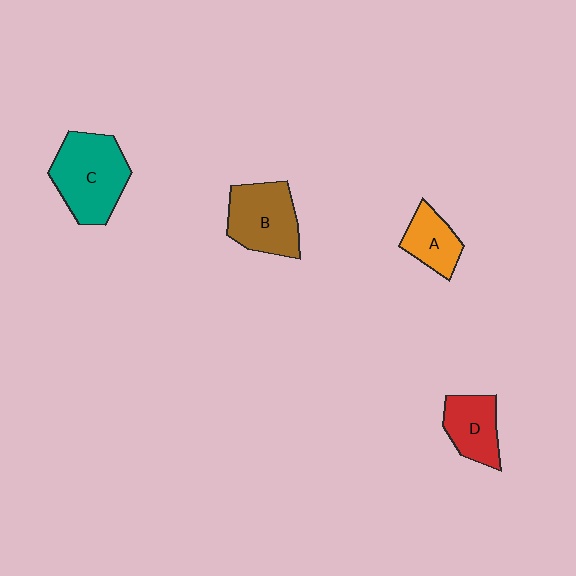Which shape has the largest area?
Shape C (teal).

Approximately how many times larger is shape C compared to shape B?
Approximately 1.2 times.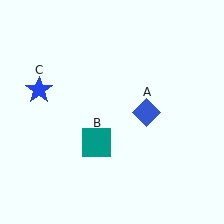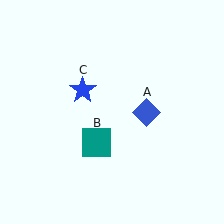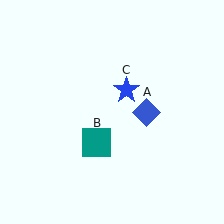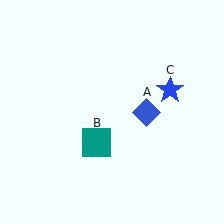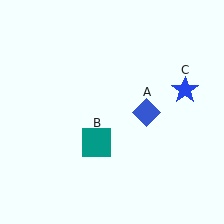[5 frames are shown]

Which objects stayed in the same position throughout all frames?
Blue diamond (object A) and teal square (object B) remained stationary.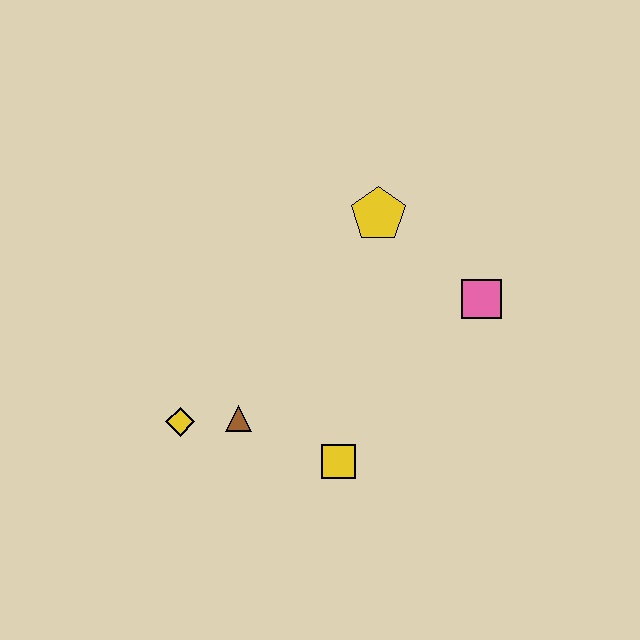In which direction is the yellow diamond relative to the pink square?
The yellow diamond is to the left of the pink square.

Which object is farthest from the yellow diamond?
The pink square is farthest from the yellow diamond.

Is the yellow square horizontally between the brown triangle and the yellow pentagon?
Yes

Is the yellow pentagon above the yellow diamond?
Yes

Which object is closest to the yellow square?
The brown triangle is closest to the yellow square.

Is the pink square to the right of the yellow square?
Yes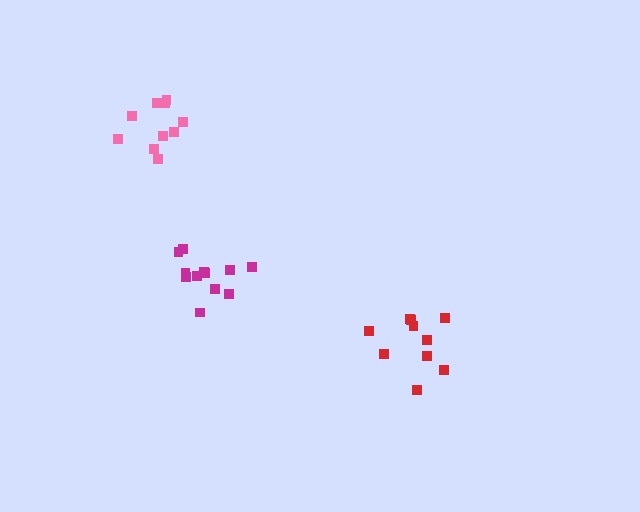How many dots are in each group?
Group 1: 12 dots, Group 2: 10 dots, Group 3: 10 dots (32 total).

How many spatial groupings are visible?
There are 3 spatial groupings.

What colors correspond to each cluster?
The clusters are colored: magenta, red, pink.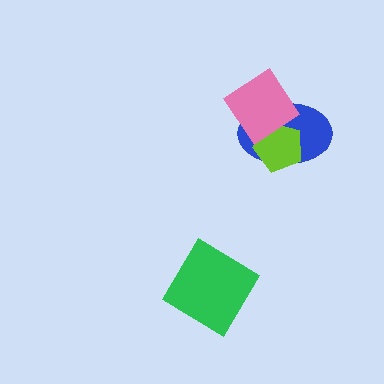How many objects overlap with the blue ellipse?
2 objects overlap with the blue ellipse.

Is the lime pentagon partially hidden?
Yes, it is partially covered by another shape.